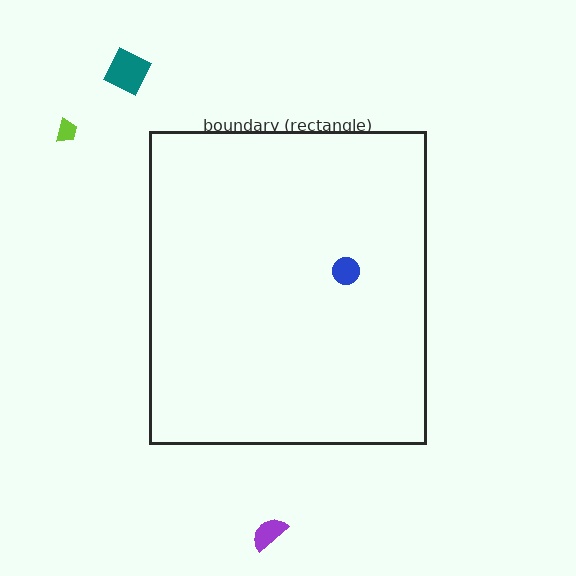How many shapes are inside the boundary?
1 inside, 3 outside.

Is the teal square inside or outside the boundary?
Outside.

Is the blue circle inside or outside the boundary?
Inside.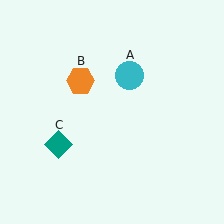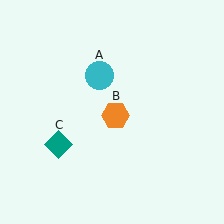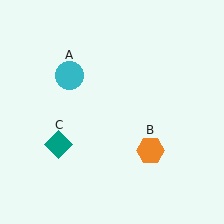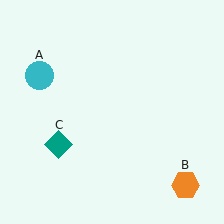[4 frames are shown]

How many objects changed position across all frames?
2 objects changed position: cyan circle (object A), orange hexagon (object B).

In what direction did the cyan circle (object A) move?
The cyan circle (object A) moved left.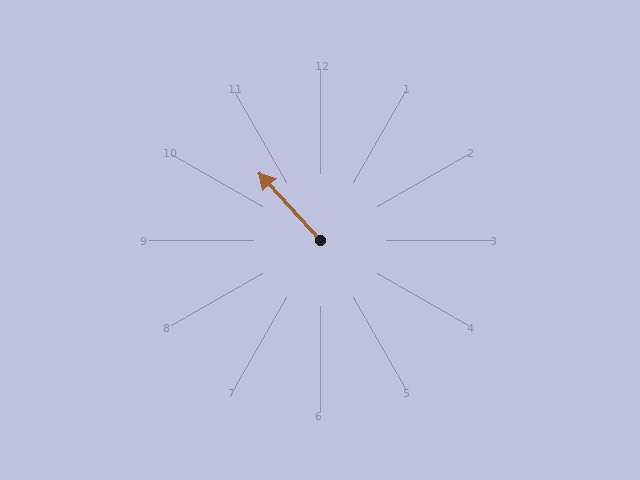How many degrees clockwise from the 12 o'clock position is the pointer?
Approximately 318 degrees.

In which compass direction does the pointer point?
Northwest.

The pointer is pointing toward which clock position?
Roughly 11 o'clock.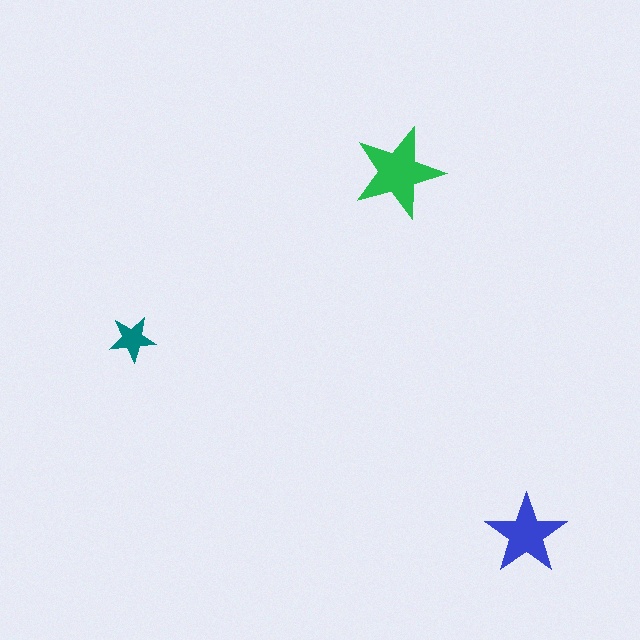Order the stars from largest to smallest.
the green one, the blue one, the teal one.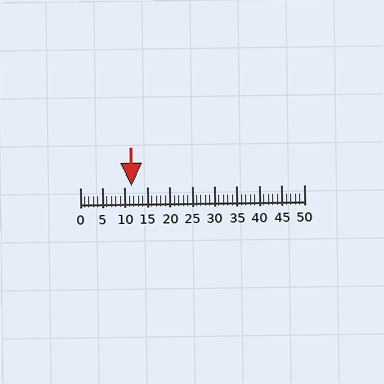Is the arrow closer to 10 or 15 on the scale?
The arrow is closer to 10.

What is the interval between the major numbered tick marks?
The major tick marks are spaced 5 units apart.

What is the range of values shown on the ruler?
The ruler shows values from 0 to 50.